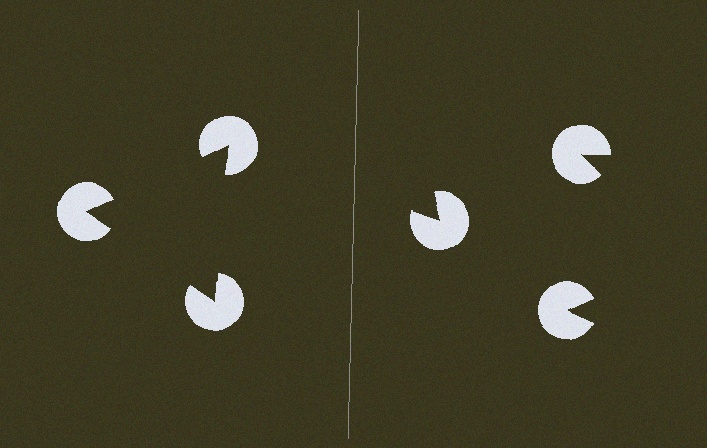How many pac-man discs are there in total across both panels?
6 — 3 on each side.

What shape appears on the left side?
An illusory triangle.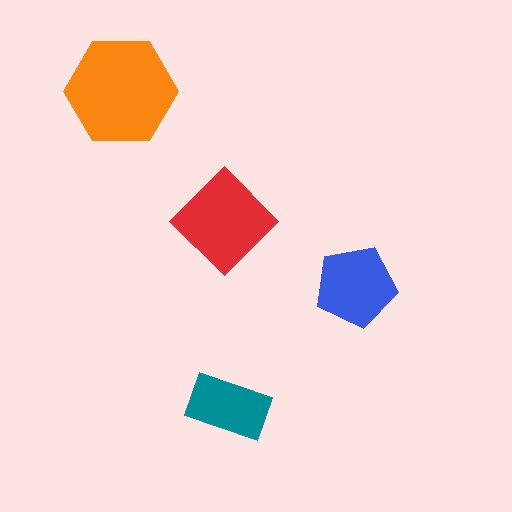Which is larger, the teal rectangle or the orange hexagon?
The orange hexagon.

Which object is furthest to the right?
The blue pentagon is rightmost.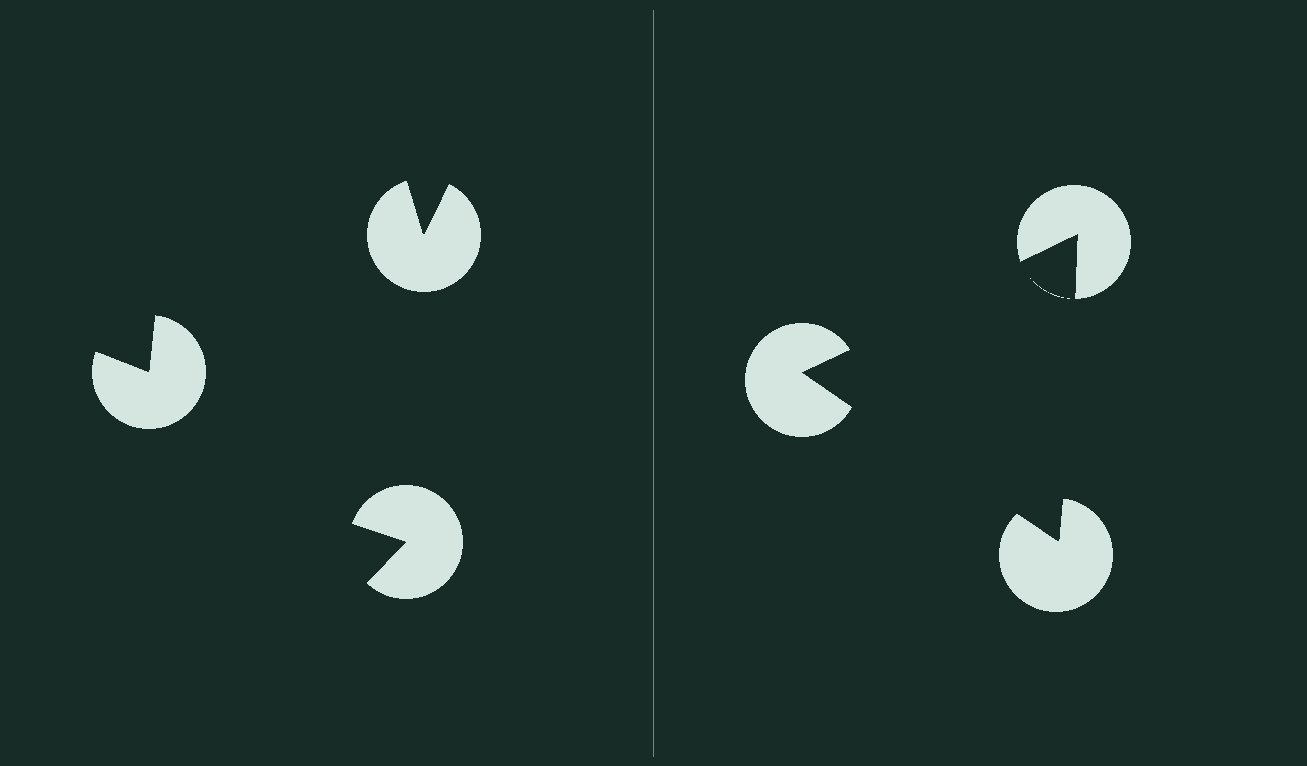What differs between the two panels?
The pac-man discs are positioned identically on both sides; only the wedge orientations differ. On the right they align to a triangle; on the left they are misaligned.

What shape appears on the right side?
An illusory triangle.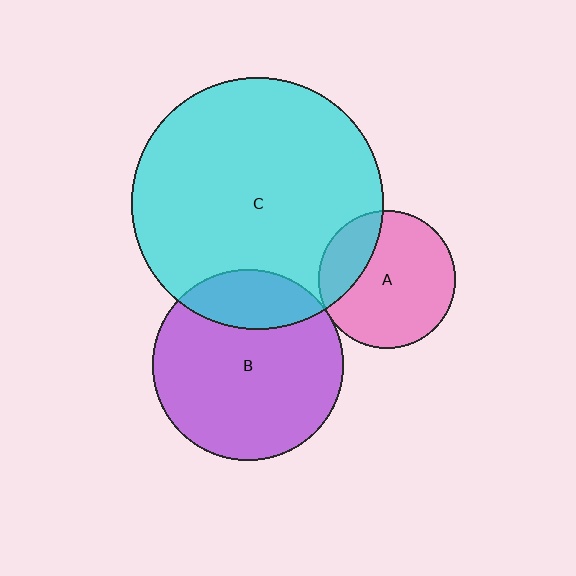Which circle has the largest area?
Circle C (cyan).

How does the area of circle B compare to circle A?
Approximately 1.9 times.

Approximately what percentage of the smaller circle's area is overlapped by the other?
Approximately 20%.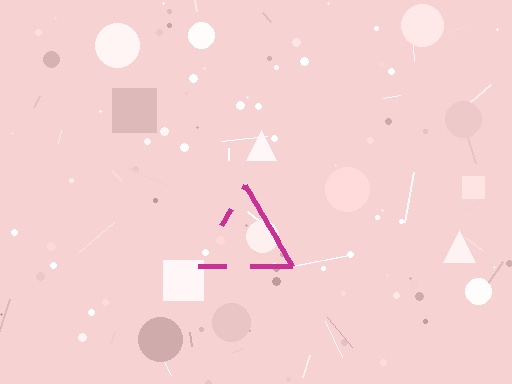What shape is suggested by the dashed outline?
The dashed outline suggests a triangle.